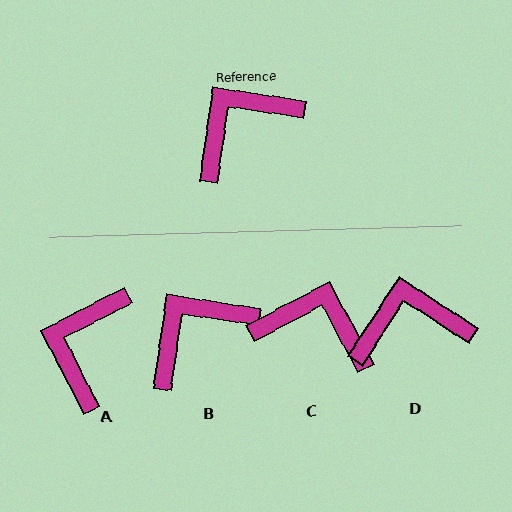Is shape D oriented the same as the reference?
No, it is off by about 25 degrees.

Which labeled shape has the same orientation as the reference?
B.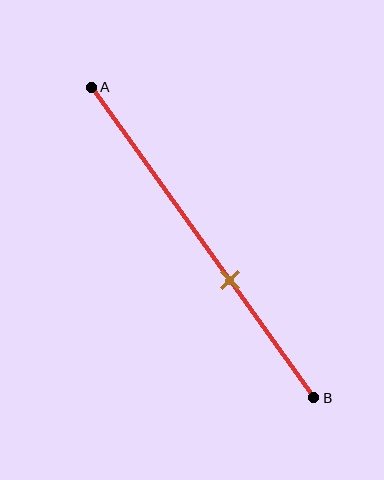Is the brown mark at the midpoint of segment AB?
No, the mark is at about 60% from A, not at the 50% midpoint.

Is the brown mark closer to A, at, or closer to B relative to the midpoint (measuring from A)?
The brown mark is closer to point B than the midpoint of segment AB.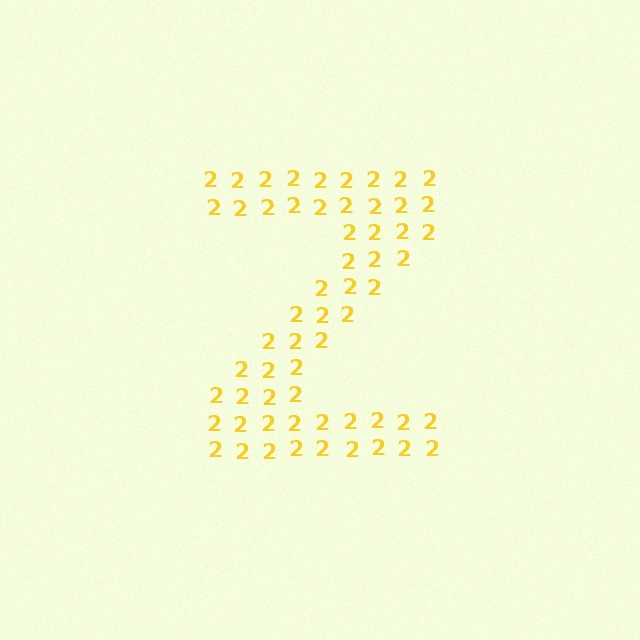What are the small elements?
The small elements are digit 2's.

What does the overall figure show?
The overall figure shows the letter Z.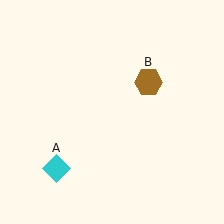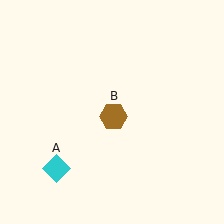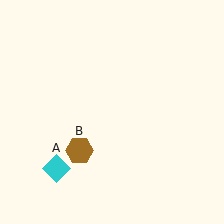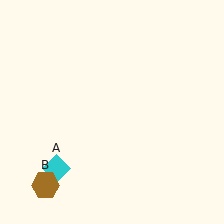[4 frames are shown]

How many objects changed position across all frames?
1 object changed position: brown hexagon (object B).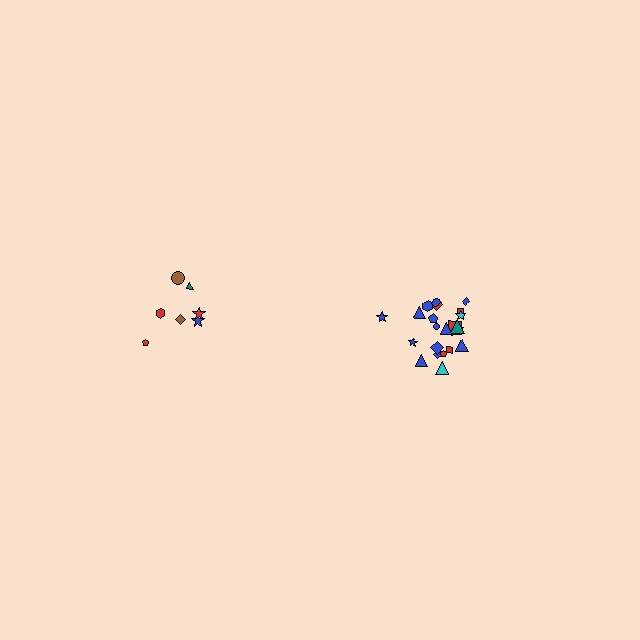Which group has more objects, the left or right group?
The right group.